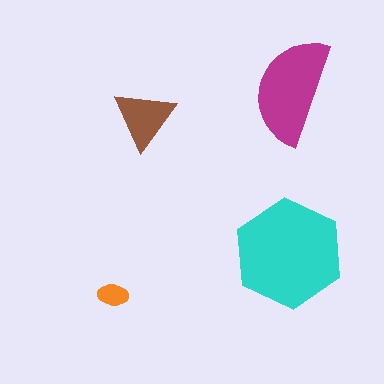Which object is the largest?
The cyan hexagon.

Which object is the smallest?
The orange ellipse.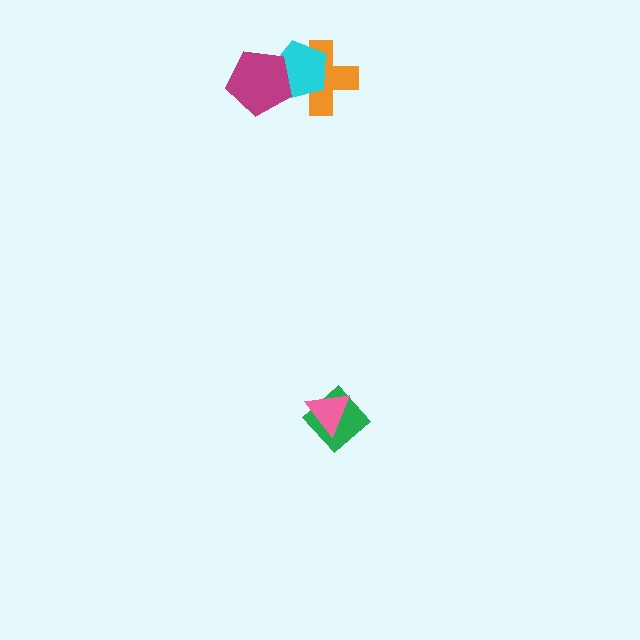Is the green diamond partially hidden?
Yes, it is partially covered by another shape.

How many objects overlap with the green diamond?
1 object overlaps with the green diamond.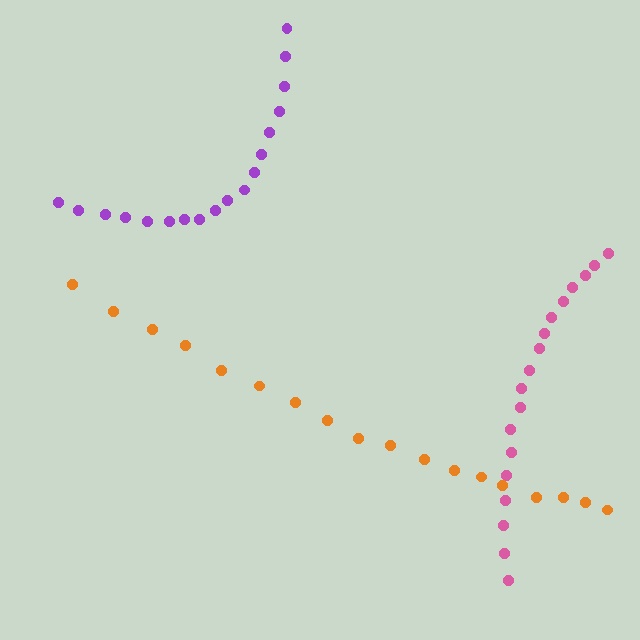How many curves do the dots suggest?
There are 3 distinct paths.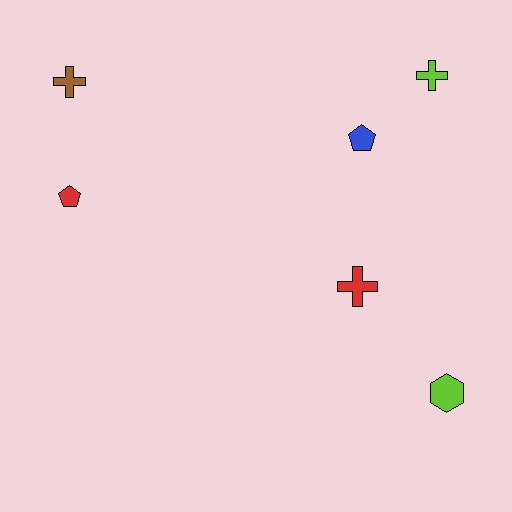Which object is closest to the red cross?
The lime hexagon is closest to the red cross.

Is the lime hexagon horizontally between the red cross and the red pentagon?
No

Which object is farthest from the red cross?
The brown cross is farthest from the red cross.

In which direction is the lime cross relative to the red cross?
The lime cross is above the red cross.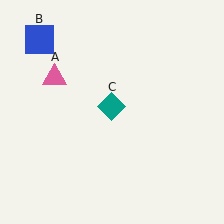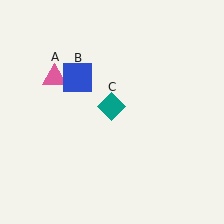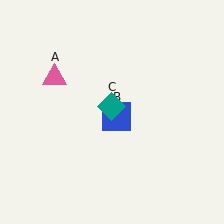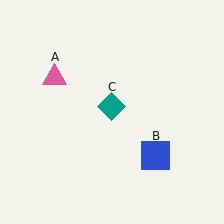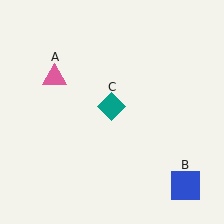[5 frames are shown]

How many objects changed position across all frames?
1 object changed position: blue square (object B).